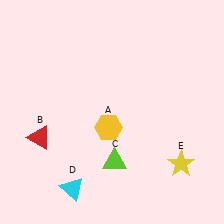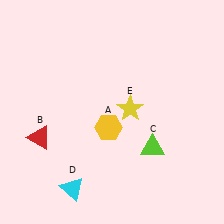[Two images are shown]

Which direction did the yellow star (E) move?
The yellow star (E) moved up.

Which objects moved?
The objects that moved are: the lime triangle (C), the yellow star (E).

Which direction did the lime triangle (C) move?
The lime triangle (C) moved right.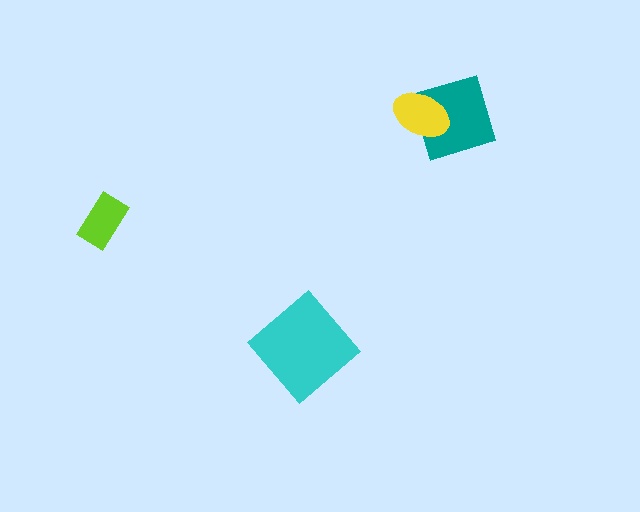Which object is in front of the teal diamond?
The yellow ellipse is in front of the teal diamond.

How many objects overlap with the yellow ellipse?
1 object overlaps with the yellow ellipse.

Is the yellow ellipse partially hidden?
No, no other shape covers it.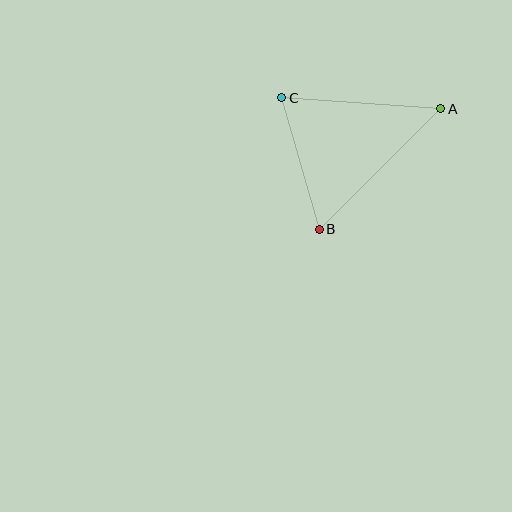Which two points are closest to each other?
Points B and C are closest to each other.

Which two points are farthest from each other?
Points A and B are farthest from each other.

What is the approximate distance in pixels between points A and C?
The distance between A and C is approximately 159 pixels.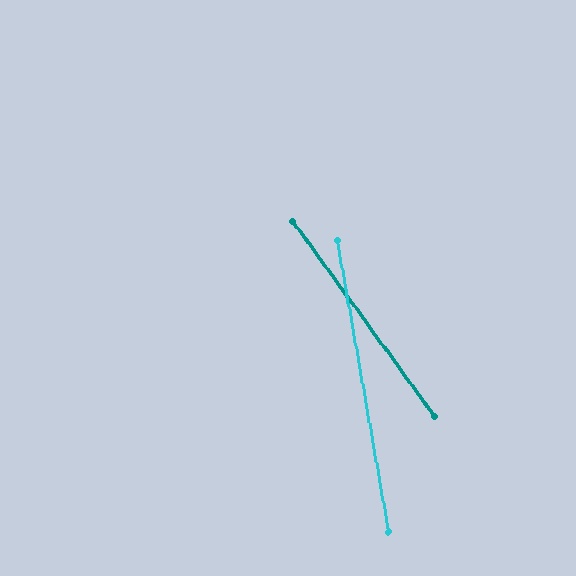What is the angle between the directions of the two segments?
Approximately 26 degrees.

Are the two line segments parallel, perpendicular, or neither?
Neither parallel nor perpendicular — they differ by about 26°.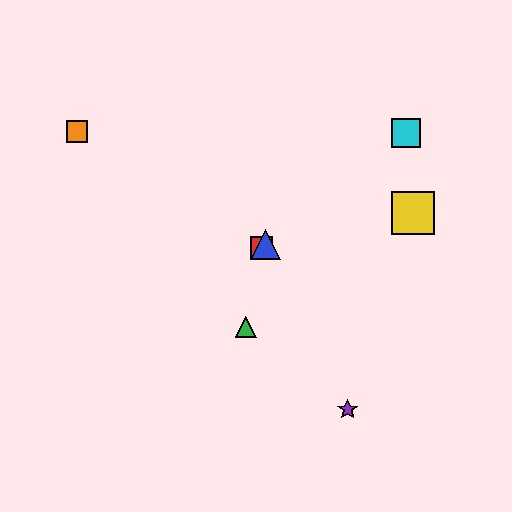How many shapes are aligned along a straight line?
3 shapes (the red square, the blue triangle, the cyan square) are aligned along a straight line.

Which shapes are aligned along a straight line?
The red square, the blue triangle, the cyan square are aligned along a straight line.